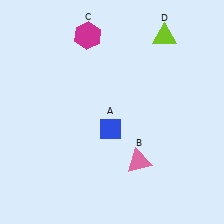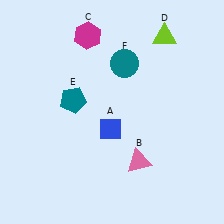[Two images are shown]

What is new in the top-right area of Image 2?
A teal circle (F) was added in the top-right area of Image 2.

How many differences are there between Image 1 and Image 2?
There are 2 differences between the two images.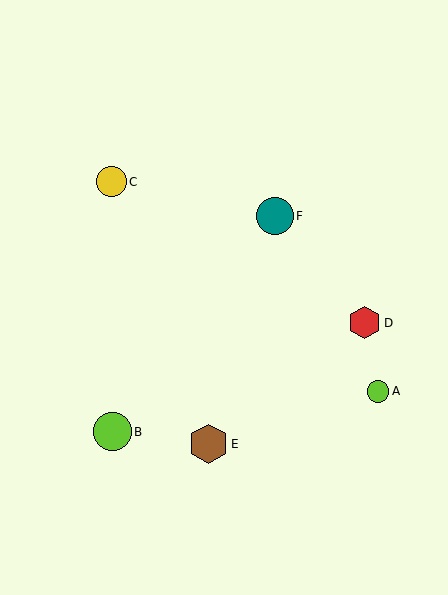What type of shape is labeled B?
Shape B is a lime circle.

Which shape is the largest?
The brown hexagon (labeled E) is the largest.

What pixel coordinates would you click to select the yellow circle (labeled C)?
Click at (112, 182) to select the yellow circle C.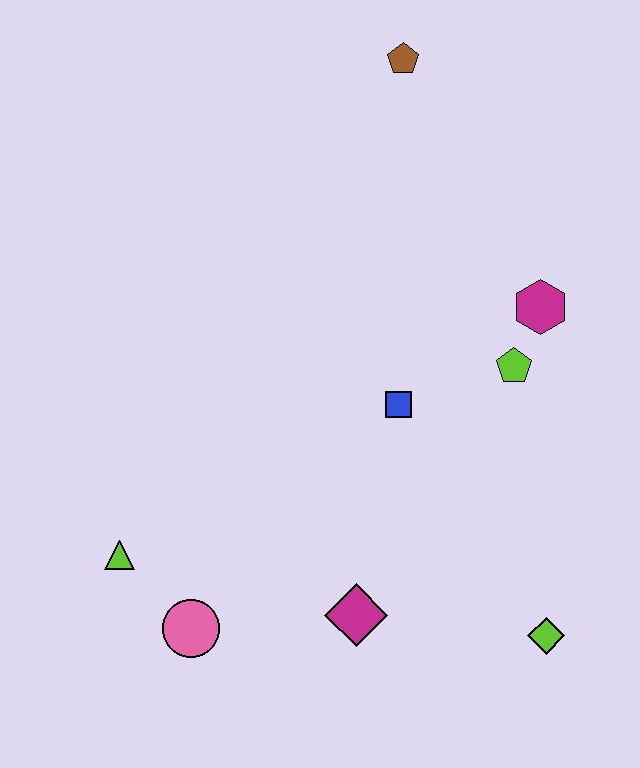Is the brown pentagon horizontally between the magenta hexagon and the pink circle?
Yes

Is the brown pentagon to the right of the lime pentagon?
No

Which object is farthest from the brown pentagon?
The pink circle is farthest from the brown pentagon.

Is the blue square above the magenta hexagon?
No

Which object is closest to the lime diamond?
The magenta diamond is closest to the lime diamond.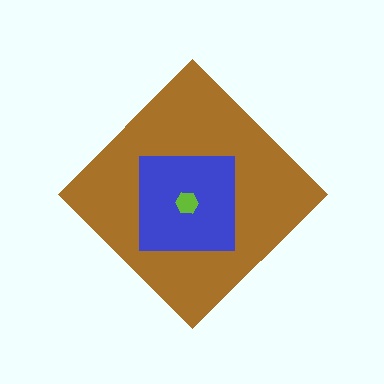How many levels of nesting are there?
3.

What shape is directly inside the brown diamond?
The blue square.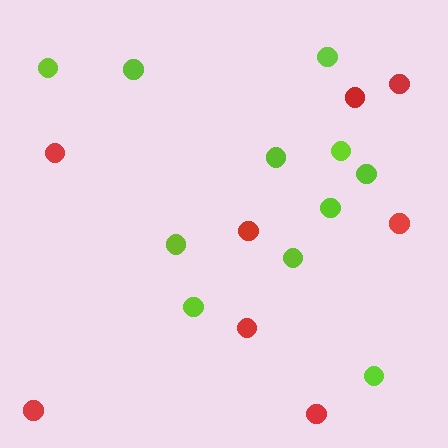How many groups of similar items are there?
There are 2 groups: one group of red circles (8) and one group of lime circles (11).